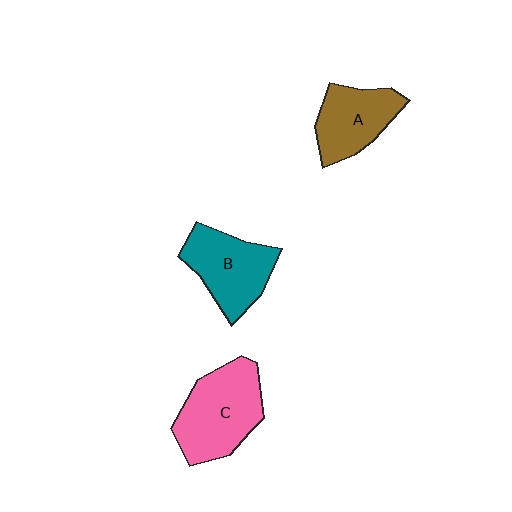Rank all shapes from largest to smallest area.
From largest to smallest: C (pink), B (teal), A (brown).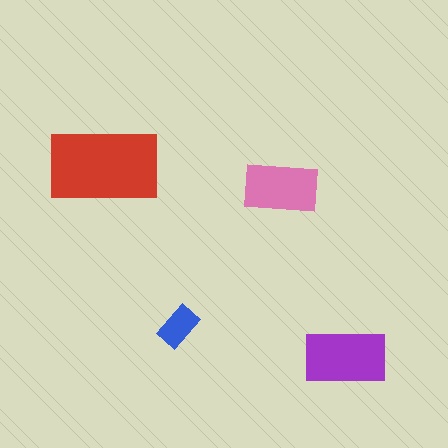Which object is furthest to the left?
The red rectangle is leftmost.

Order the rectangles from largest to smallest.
the red one, the purple one, the pink one, the blue one.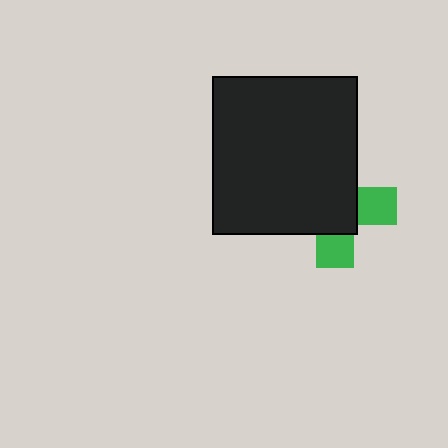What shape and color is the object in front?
The object in front is a black rectangle.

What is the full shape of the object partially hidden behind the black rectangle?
The partially hidden object is a green cross.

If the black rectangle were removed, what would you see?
You would see the complete green cross.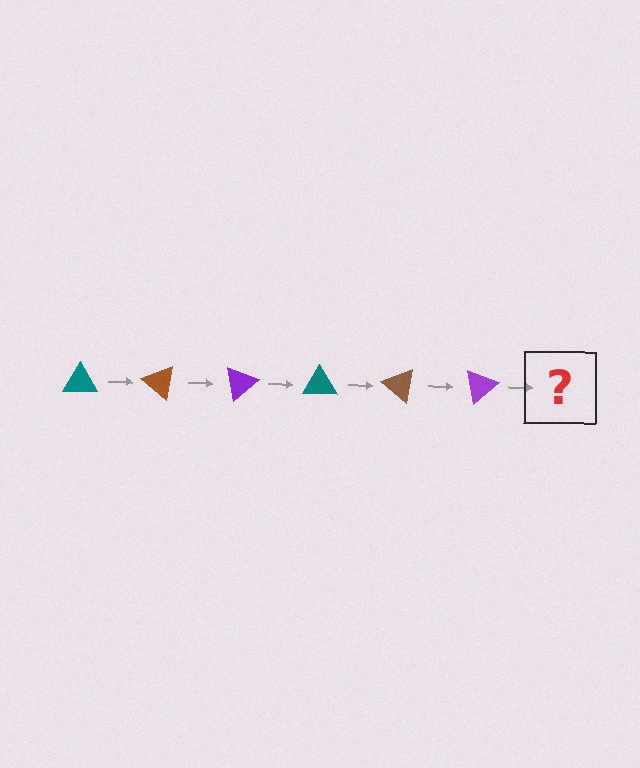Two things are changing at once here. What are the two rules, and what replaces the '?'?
The two rules are that it rotates 40 degrees each step and the color cycles through teal, brown, and purple. The '?' should be a teal triangle, rotated 240 degrees from the start.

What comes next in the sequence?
The next element should be a teal triangle, rotated 240 degrees from the start.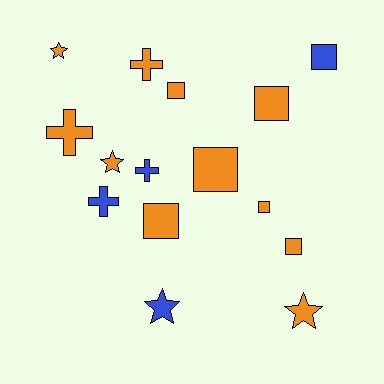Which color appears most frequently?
Orange, with 11 objects.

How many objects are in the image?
There are 15 objects.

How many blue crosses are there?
There are 2 blue crosses.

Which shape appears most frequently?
Square, with 7 objects.